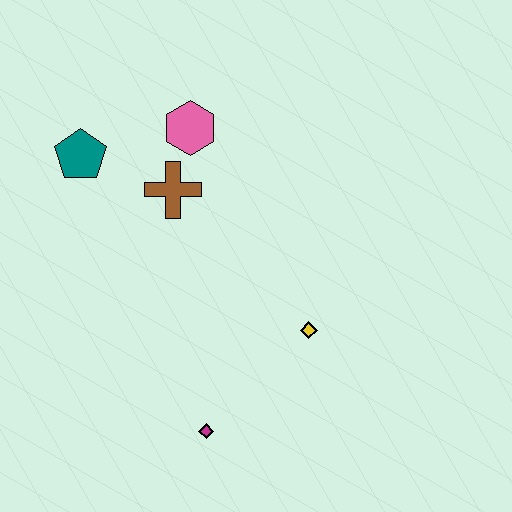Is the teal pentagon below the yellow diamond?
No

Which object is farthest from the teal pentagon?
The magenta diamond is farthest from the teal pentagon.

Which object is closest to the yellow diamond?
The magenta diamond is closest to the yellow diamond.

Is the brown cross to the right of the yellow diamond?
No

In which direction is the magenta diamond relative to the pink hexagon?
The magenta diamond is below the pink hexagon.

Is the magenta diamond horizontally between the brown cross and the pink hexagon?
No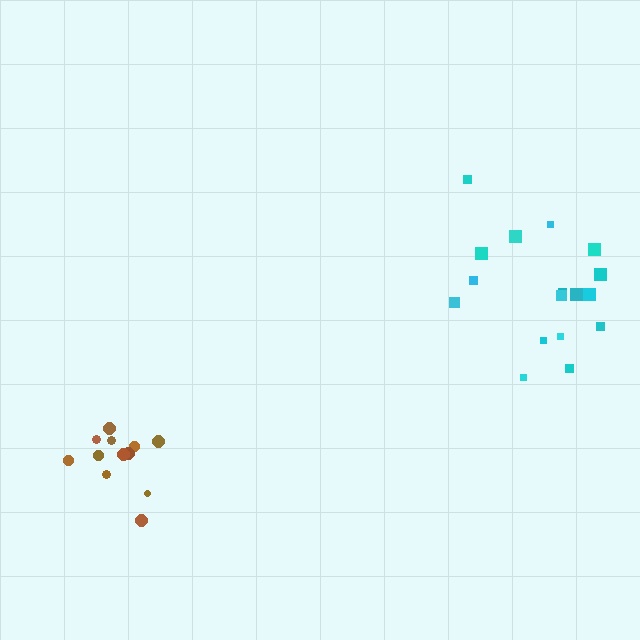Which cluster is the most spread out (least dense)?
Cyan.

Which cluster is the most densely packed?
Brown.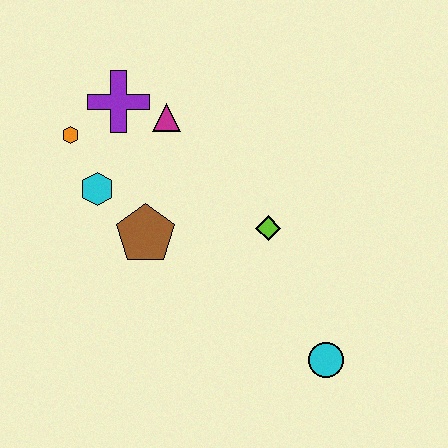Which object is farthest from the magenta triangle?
The cyan circle is farthest from the magenta triangle.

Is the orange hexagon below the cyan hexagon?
No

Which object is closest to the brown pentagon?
The cyan hexagon is closest to the brown pentagon.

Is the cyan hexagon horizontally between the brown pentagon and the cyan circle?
No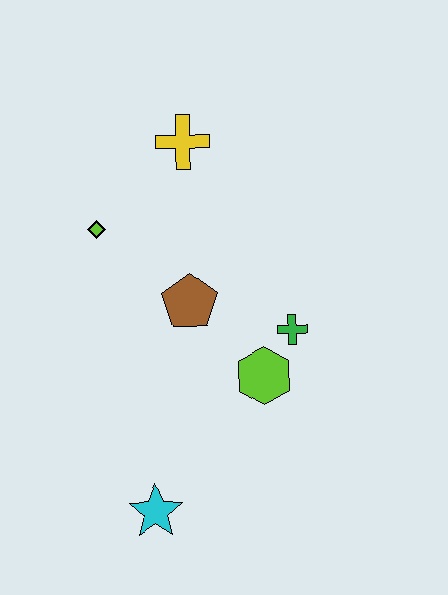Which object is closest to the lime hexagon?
The green cross is closest to the lime hexagon.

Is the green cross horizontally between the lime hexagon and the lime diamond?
No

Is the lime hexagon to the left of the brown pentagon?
No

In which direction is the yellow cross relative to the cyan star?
The yellow cross is above the cyan star.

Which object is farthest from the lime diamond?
The cyan star is farthest from the lime diamond.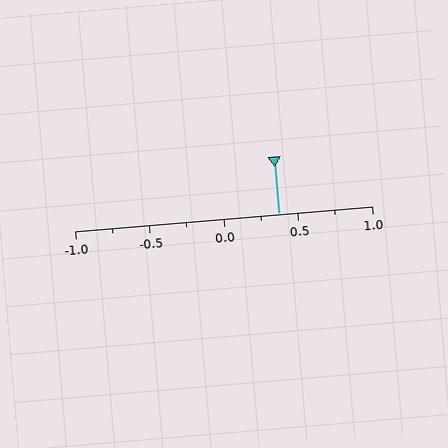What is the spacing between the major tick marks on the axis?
The major ticks are spaced 0.5 apart.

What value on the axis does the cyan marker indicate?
The marker indicates approximately 0.38.